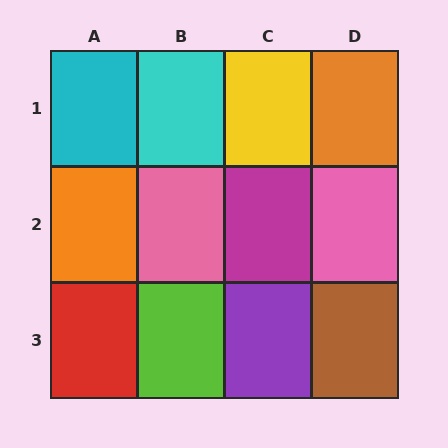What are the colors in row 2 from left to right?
Orange, pink, magenta, pink.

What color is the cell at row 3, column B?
Lime.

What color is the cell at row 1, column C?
Yellow.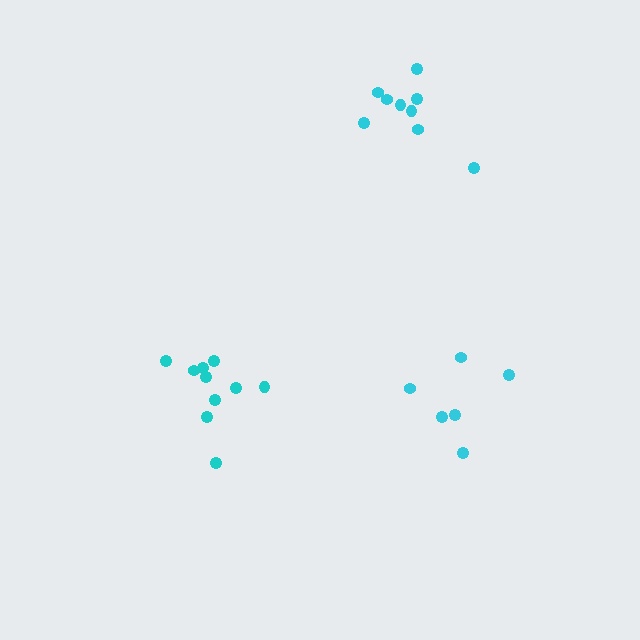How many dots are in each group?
Group 1: 6 dots, Group 2: 10 dots, Group 3: 9 dots (25 total).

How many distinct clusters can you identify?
There are 3 distinct clusters.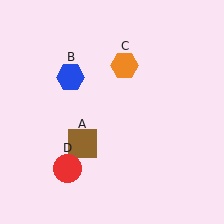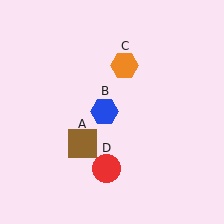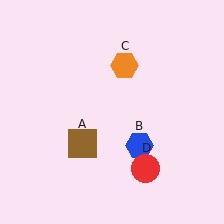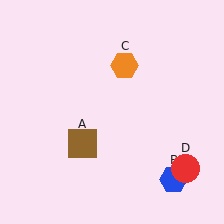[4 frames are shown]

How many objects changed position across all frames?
2 objects changed position: blue hexagon (object B), red circle (object D).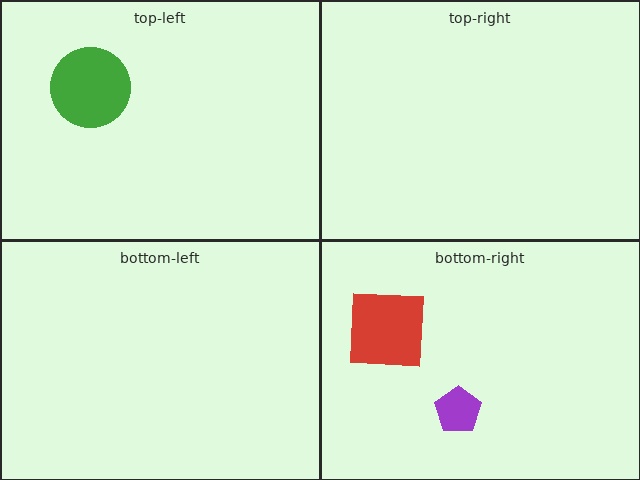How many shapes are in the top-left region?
1.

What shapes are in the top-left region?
The green circle.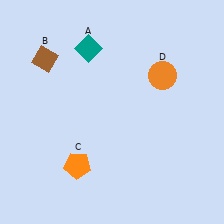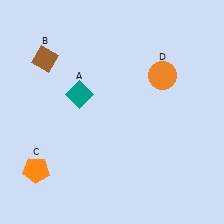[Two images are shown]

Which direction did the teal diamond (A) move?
The teal diamond (A) moved down.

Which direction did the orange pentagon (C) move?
The orange pentagon (C) moved left.